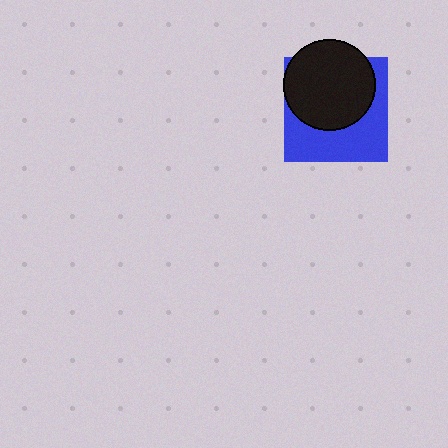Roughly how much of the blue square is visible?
About half of it is visible (roughly 47%).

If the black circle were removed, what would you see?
You would see the complete blue square.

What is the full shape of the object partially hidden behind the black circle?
The partially hidden object is a blue square.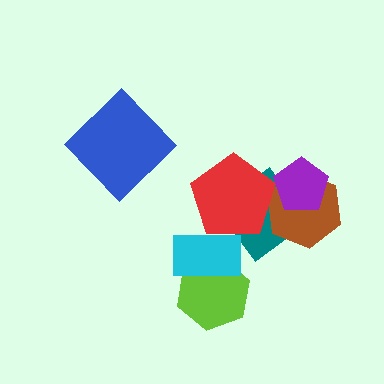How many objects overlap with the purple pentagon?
2 objects overlap with the purple pentagon.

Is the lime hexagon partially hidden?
Yes, it is partially covered by another shape.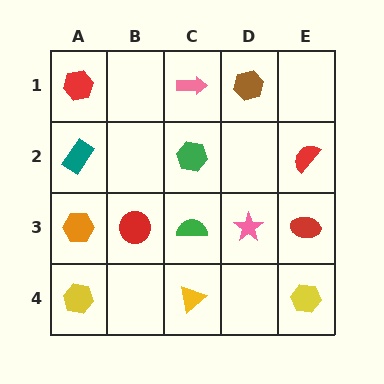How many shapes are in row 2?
3 shapes.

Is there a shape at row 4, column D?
No, that cell is empty.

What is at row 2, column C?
A green hexagon.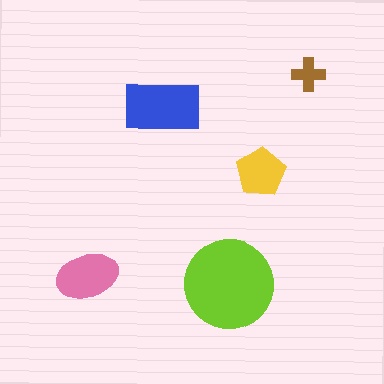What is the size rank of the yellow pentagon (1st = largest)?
4th.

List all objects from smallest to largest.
The brown cross, the yellow pentagon, the pink ellipse, the blue rectangle, the lime circle.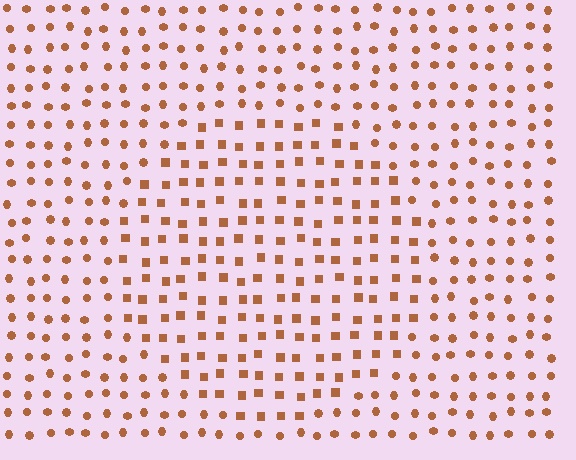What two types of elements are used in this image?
The image uses squares inside the circle region and circles outside it.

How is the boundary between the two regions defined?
The boundary is defined by a change in element shape: squares inside vs. circles outside. All elements share the same color and spacing.